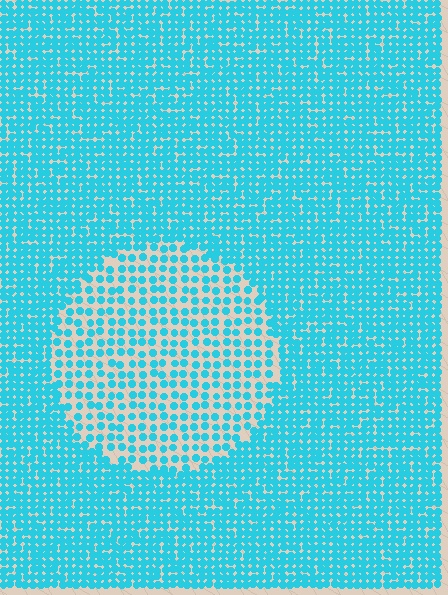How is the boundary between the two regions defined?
The boundary is defined by a change in element density (approximately 2.1x ratio). All elements are the same color, size, and shape.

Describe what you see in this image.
The image contains small cyan elements arranged at two different densities. A circle-shaped region is visible where the elements are less densely packed than the surrounding area.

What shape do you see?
I see a circle.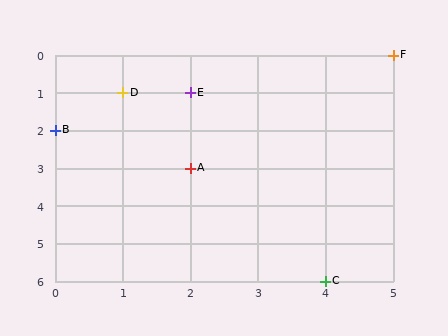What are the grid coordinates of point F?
Point F is at grid coordinates (5, 0).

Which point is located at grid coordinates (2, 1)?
Point E is at (2, 1).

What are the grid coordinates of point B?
Point B is at grid coordinates (0, 2).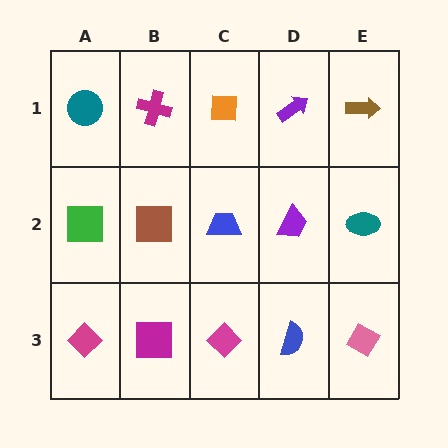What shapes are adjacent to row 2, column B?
A magenta cross (row 1, column B), a magenta square (row 3, column B), a green square (row 2, column A), a blue trapezoid (row 2, column C).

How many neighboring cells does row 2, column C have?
4.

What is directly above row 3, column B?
A brown square.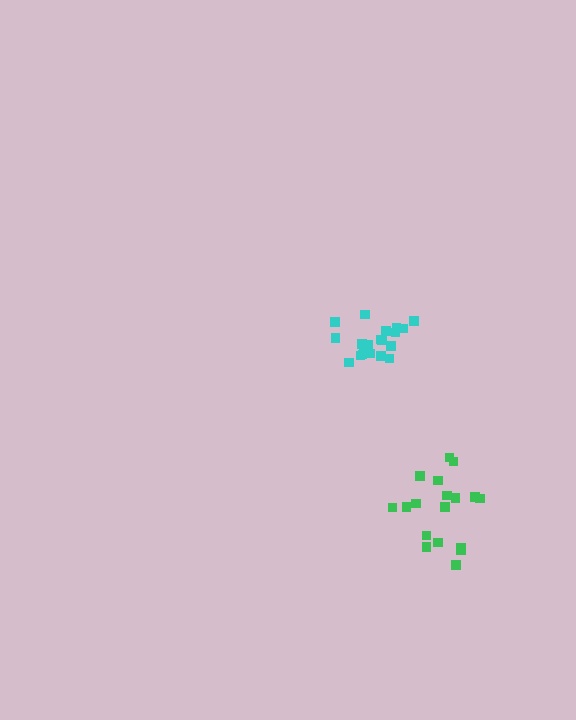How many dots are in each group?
Group 1: 20 dots, Group 2: 18 dots (38 total).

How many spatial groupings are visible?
There are 2 spatial groupings.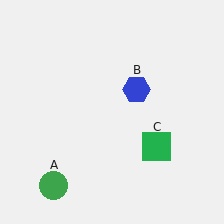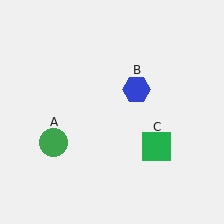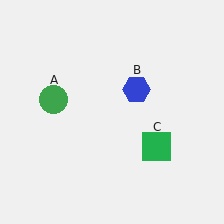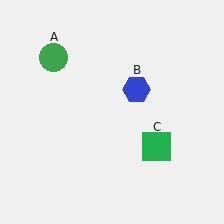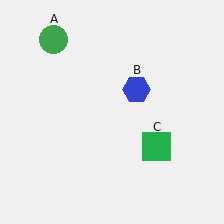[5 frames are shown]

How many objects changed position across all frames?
1 object changed position: green circle (object A).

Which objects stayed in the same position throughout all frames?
Blue hexagon (object B) and green square (object C) remained stationary.